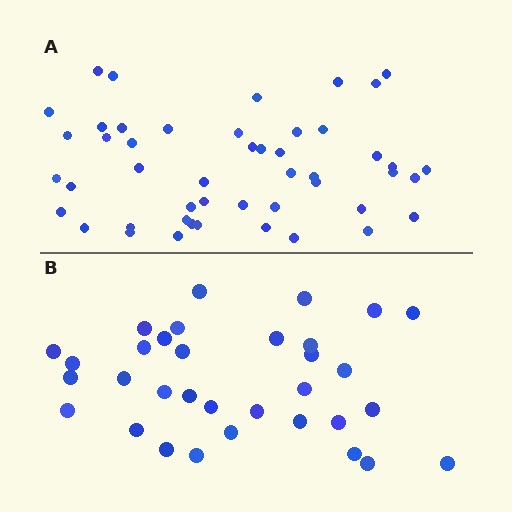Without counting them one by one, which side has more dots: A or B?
Region A (the top region) has more dots.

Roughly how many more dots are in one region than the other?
Region A has approximately 15 more dots than region B.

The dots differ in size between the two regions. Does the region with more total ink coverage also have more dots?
No. Region B has more total ink coverage because its dots are larger, but region A actually contains more individual dots. Total area can be misleading — the number of items is what matters here.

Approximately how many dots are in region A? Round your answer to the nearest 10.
About 50 dots. (The exact count is 48, which rounds to 50.)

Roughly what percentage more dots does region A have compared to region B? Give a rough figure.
About 45% more.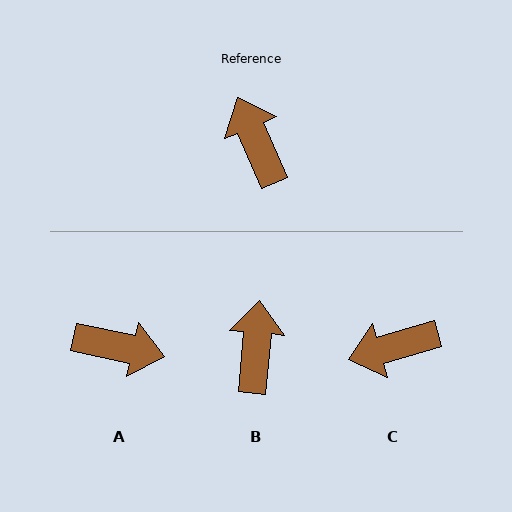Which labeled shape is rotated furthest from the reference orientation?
A, about 125 degrees away.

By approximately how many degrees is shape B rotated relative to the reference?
Approximately 28 degrees clockwise.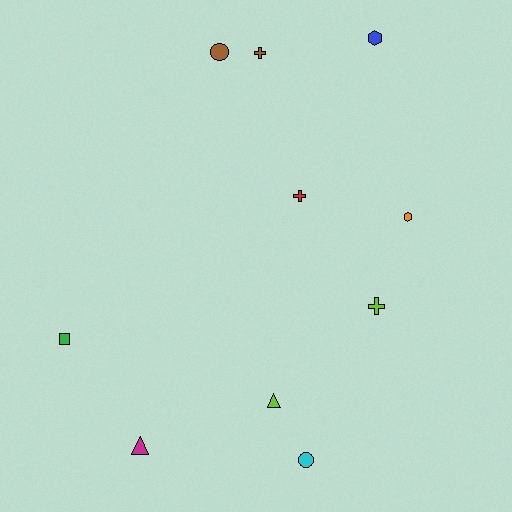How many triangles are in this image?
There are 2 triangles.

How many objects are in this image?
There are 10 objects.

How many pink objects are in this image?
There are no pink objects.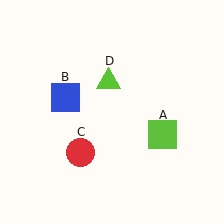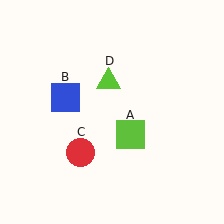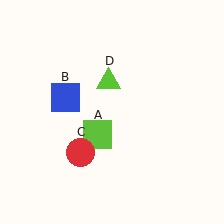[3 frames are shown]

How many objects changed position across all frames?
1 object changed position: lime square (object A).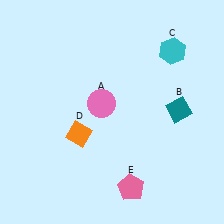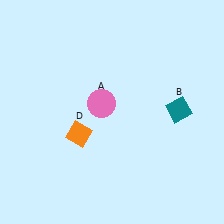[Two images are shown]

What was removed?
The cyan hexagon (C), the pink pentagon (E) were removed in Image 2.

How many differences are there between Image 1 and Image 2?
There are 2 differences between the two images.